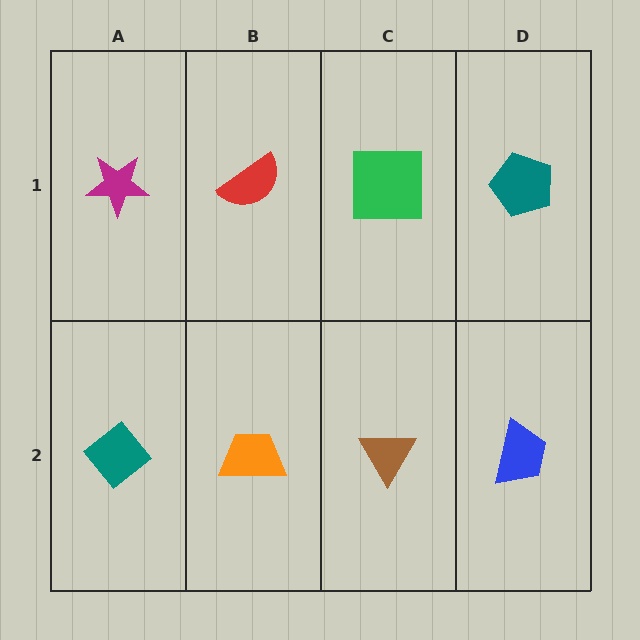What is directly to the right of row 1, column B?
A green square.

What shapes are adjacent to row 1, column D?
A blue trapezoid (row 2, column D), a green square (row 1, column C).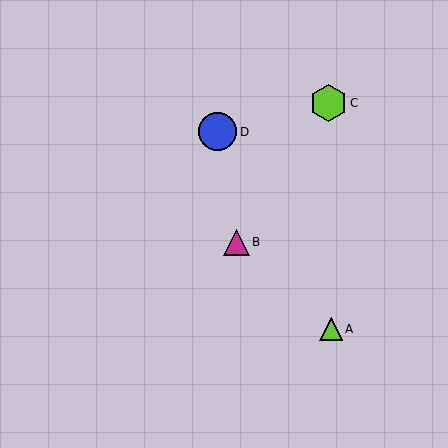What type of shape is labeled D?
Shape D is a blue circle.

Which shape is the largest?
The blue circle (labeled D) is the largest.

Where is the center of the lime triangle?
The center of the lime triangle is at (331, 329).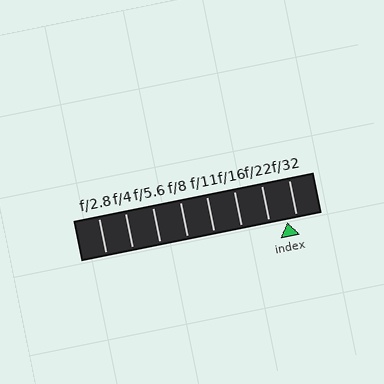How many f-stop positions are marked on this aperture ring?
There are 8 f-stop positions marked.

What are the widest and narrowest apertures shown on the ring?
The widest aperture shown is f/2.8 and the narrowest is f/32.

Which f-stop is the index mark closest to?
The index mark is closest to f/32.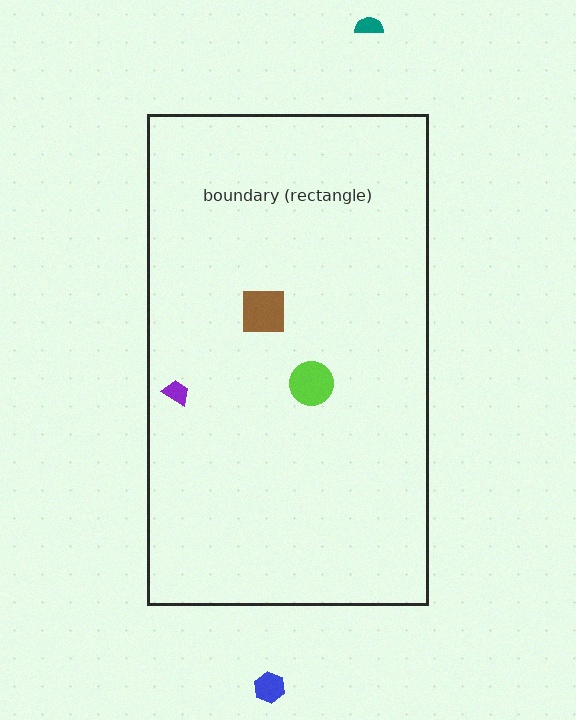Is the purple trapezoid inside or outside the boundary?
Inside.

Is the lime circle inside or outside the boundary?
Inside.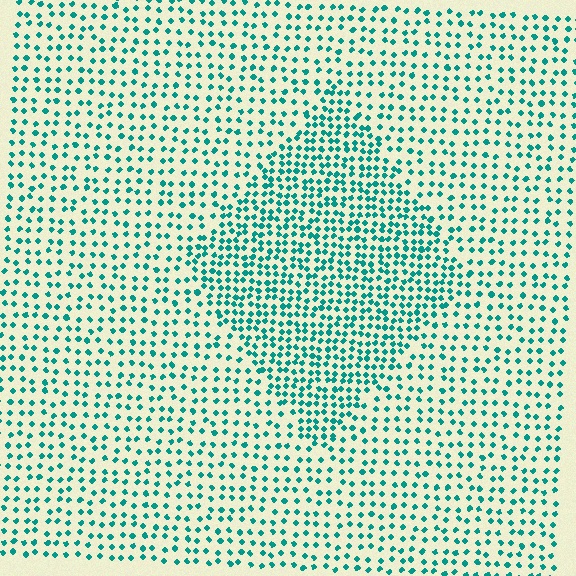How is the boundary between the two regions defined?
The boundary is defined by a change in element density (approximately 1.8x ratio). All elements are the same color, size, and shape.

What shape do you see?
I see a diamond.